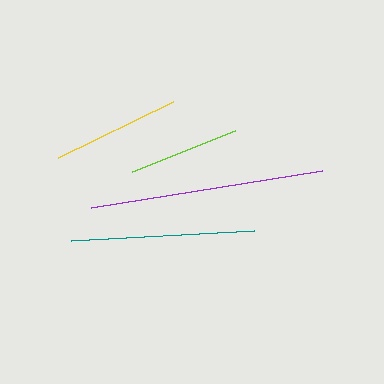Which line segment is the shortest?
The lime line is the shortest at approximately 110 pixels.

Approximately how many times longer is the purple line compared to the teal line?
The purple line is approximately 1.3 times the length of the teal line.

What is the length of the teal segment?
The teal segment is approximately 183 pixels long.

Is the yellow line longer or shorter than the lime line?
The yellow line is longer than the lime line.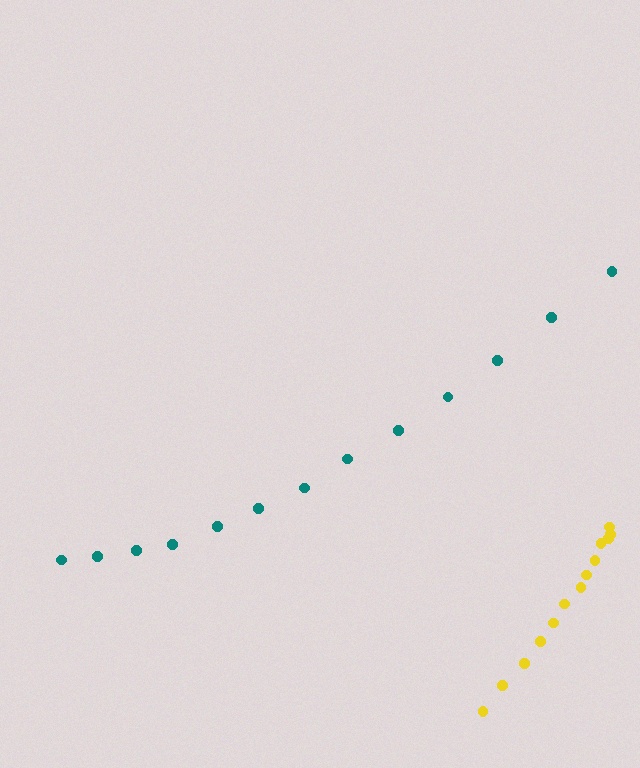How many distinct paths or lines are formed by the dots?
There are 2 distinct paths.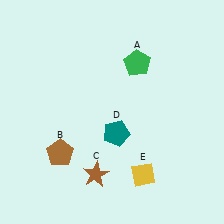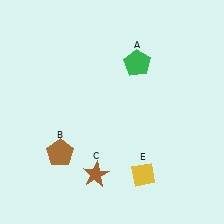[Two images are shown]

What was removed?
The teal pentagon (D) was removed in Image 2.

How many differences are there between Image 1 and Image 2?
There is 1 difference between the two images.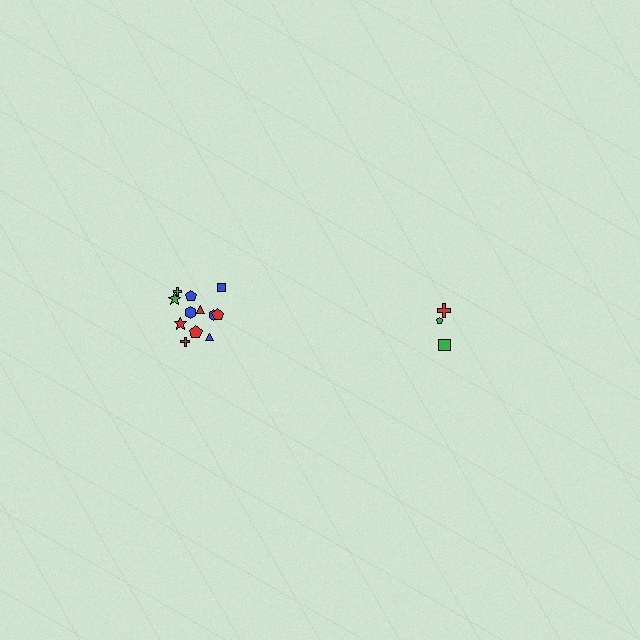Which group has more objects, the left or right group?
The left group.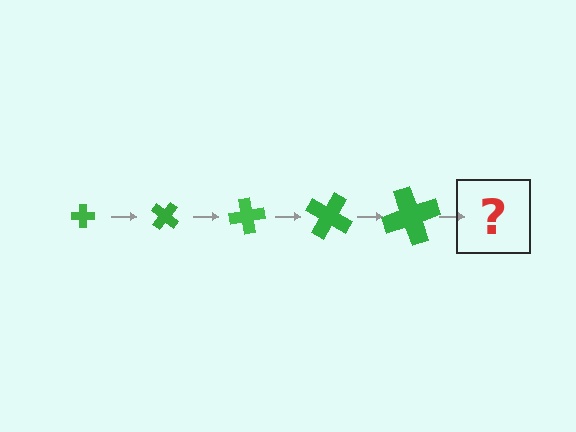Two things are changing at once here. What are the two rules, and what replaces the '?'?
The two rules are that the cross grows larger each step and it rotates 40 degrees each step. The '?' should be a cross, larger than the previous one and rotated 200 degrees from the start.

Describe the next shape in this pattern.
It should be a cross, larger than the previous one and rotated 200 degrees from the start.